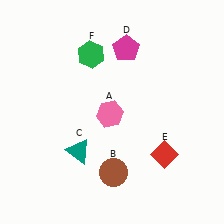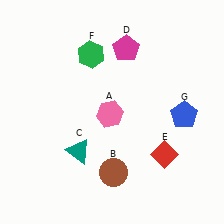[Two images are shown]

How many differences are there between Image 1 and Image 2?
There is 1 difference between the two images.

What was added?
A blue pentagon (G) was added in Image 2.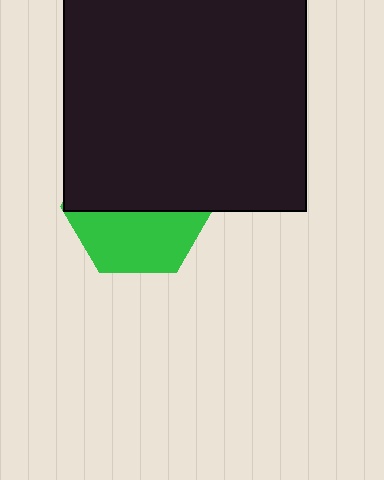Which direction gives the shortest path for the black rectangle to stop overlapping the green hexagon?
Moving up gives the shortest separation.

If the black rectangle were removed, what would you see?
You would see the complete green hexagon.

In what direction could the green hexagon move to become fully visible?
The green hexagon could move down. That would shift it out from behind the black rectangle entirely.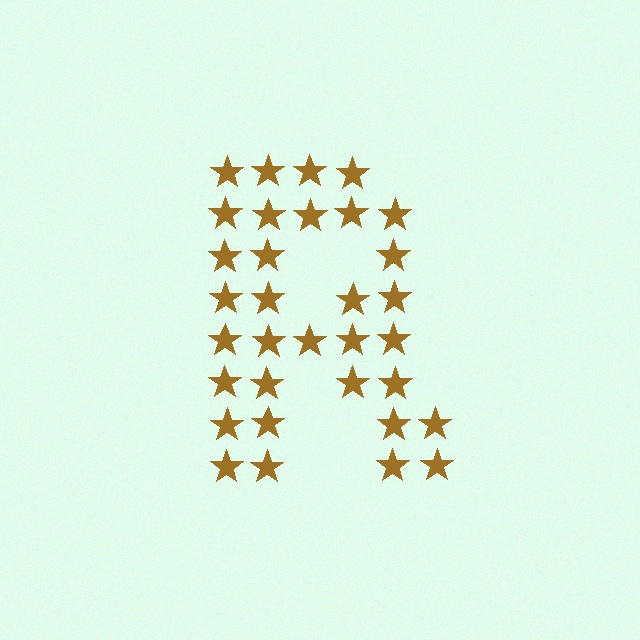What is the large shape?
The large shape is the letter R.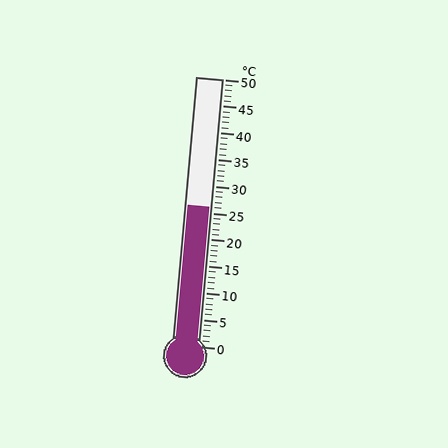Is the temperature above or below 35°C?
The temperature is below 35°C.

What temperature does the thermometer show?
The thermometer shows approximately 26°C.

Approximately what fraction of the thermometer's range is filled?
The thermometer is filled to approximately 50% of its range.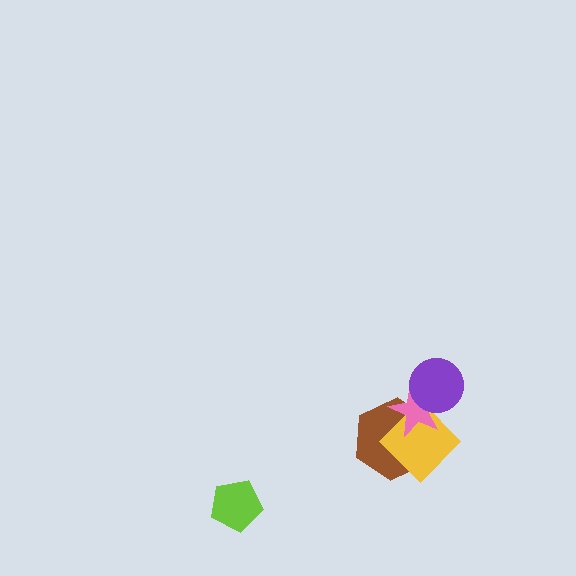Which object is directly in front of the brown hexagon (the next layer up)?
The yellow diamond is directly in front of the brown hexagon.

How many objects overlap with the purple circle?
2 objects overlap with the purple circle.